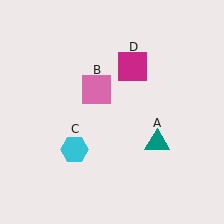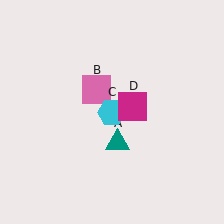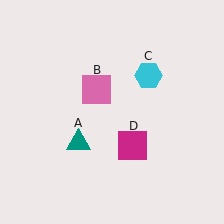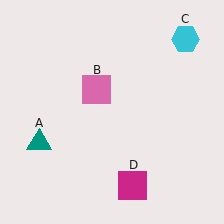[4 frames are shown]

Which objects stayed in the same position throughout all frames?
Pink square (object B) remained stationary.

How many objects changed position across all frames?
3 objects changed position: teal triangle (object A), cyan hexagon (object C), magenta square (object D).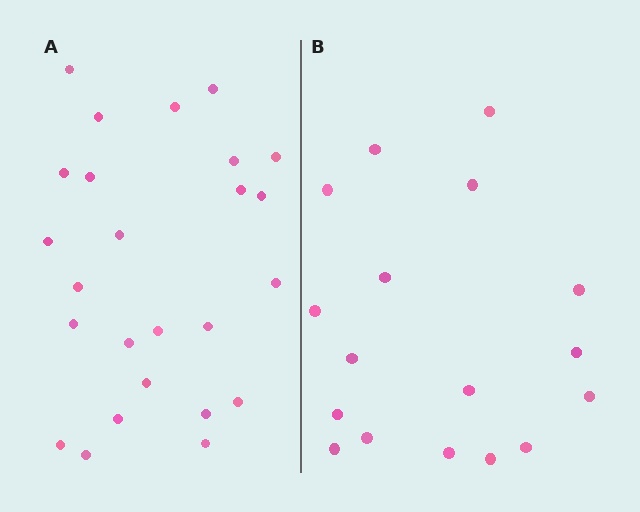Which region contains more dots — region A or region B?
Region A (the left region) has more dots.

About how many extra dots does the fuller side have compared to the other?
Region A has roughly 8 or so more dots than region B.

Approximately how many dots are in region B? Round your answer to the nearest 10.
About 20 dots. (The exact count is 17, which rounds to 20.)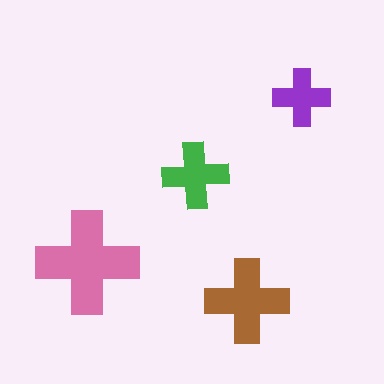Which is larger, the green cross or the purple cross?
The green one.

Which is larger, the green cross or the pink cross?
The pink one.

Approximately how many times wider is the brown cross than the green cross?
About 1.5 times wider.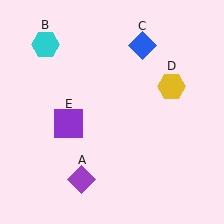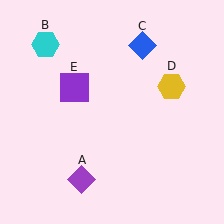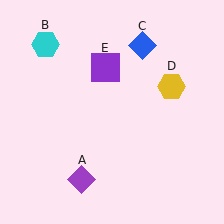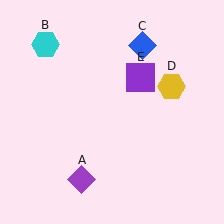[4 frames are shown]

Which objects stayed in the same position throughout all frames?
Purple diamond (object A) and cyan hexagon (object B) and blue diamond (object C) and yellow hexagon (object D) remained stationary.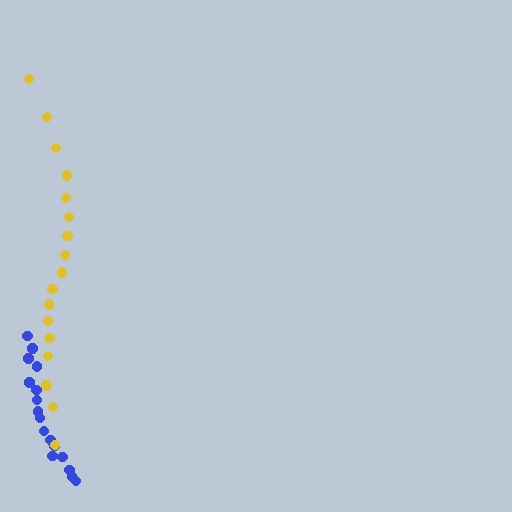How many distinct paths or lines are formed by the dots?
There are 2 distinct paths.